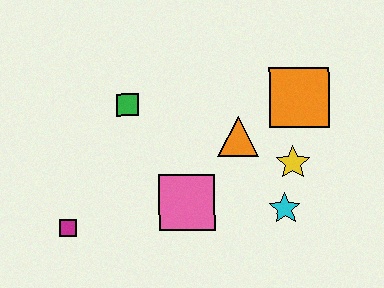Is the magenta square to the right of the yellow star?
No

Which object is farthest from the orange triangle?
The magenta square is farthest from the orange triangle.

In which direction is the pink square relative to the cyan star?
The pink square is to the left of the cyan star.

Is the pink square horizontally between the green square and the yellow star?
Yes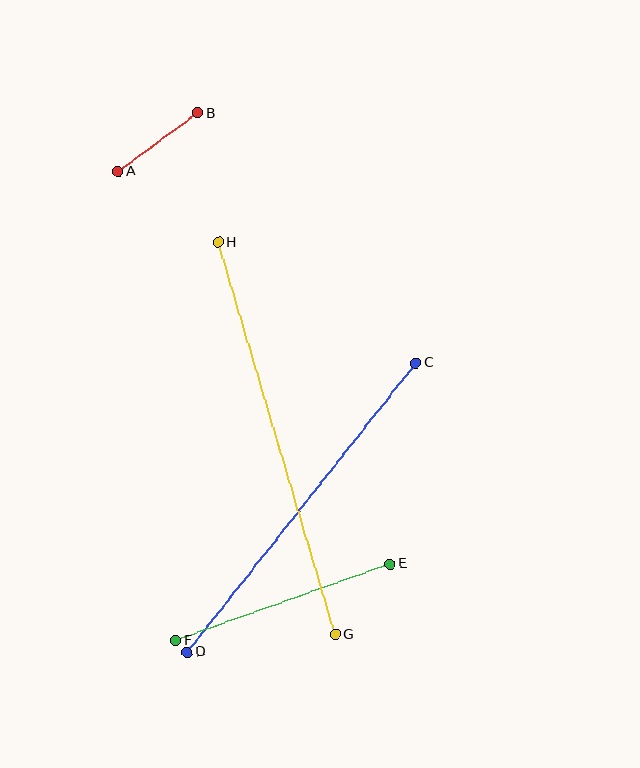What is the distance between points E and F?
The distance is approximately 228 pixels.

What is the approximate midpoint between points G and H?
The midpoint is at approximately (276, 438) pixels.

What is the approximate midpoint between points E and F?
The midpoint is at approximately (283, 602) pixels.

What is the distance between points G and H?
The distance is approximately 409 pixels.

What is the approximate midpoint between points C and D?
The midpoint is at approximately (302, 508) pixels.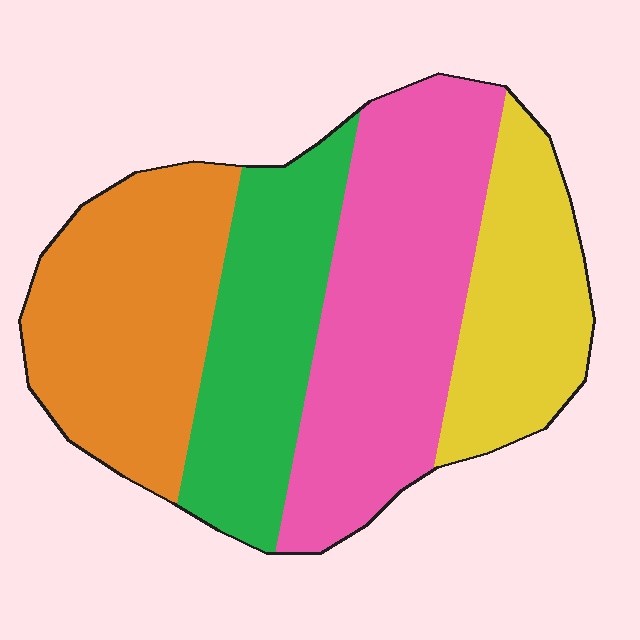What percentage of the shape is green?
Green covers 22% of the shape.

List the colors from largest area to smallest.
From largest to smallest: pink, orange, green, yellow.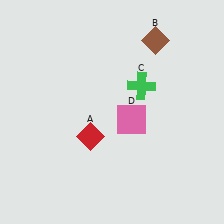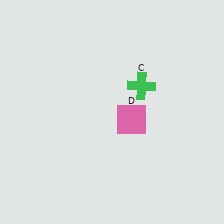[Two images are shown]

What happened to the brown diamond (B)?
The brown diamond (B) was removed in Image 2. It was in the top-right area of Image 1.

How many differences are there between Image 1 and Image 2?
There are 2 differences between the two images.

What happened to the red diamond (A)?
The red diamond (A) was removed in Image 2. It was in the bottom-left area of Image 1.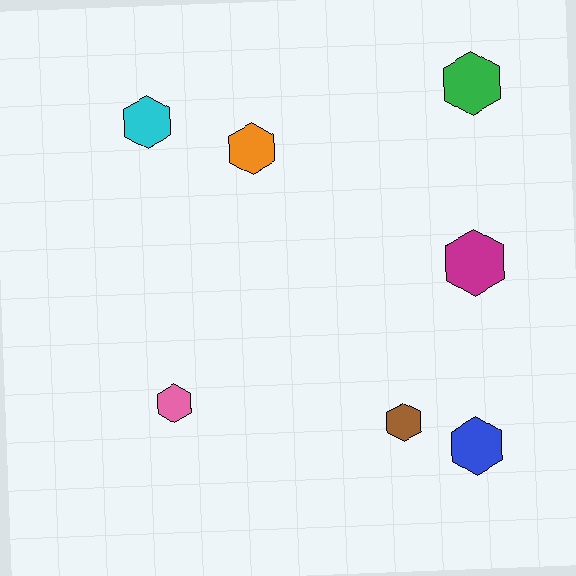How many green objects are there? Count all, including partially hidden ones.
There is 1 green object.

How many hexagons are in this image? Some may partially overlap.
There are 7 hexagons.